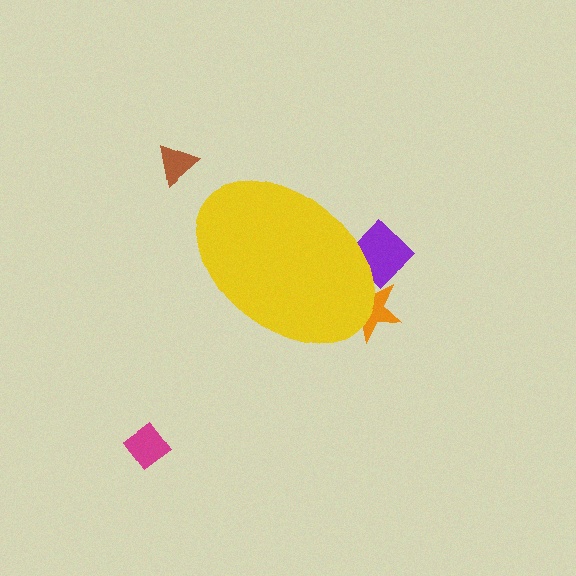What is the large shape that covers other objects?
A yellow ellipse.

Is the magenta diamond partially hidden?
No, the magenta diamond is fully visible.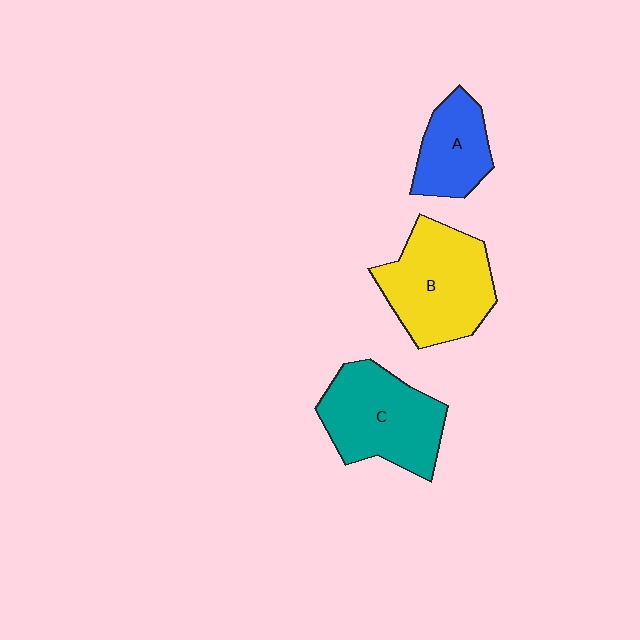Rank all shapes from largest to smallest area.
From largest to smallest: B (yellow), C (teal), A (blue).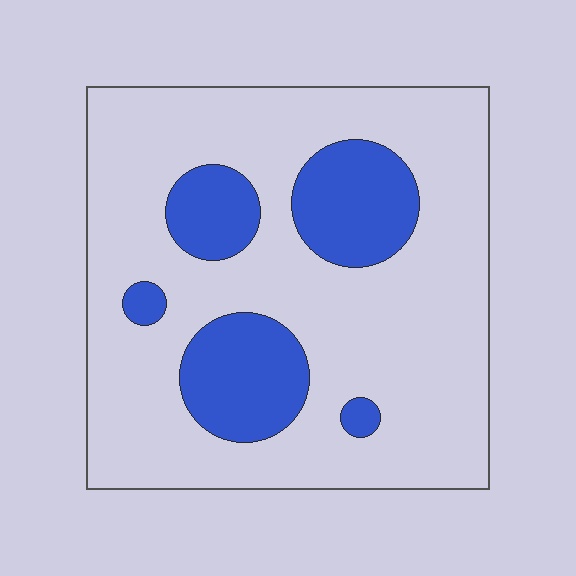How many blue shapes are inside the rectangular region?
5.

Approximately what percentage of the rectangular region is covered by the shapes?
Approximately 20%.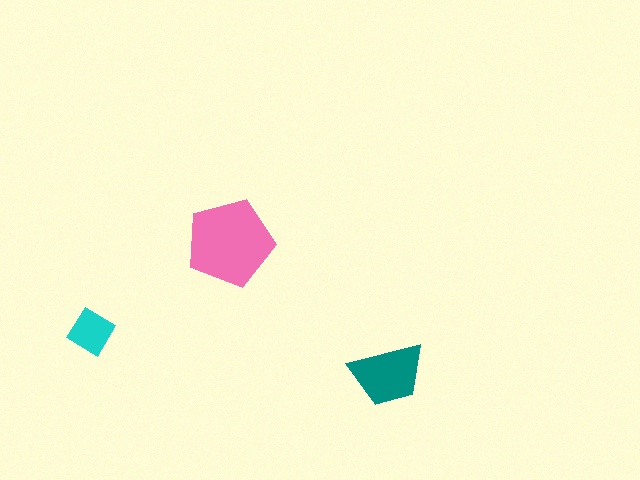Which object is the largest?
The pink pentagon.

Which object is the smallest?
The cyan diamond.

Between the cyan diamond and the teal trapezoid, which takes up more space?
The teal trapezoid.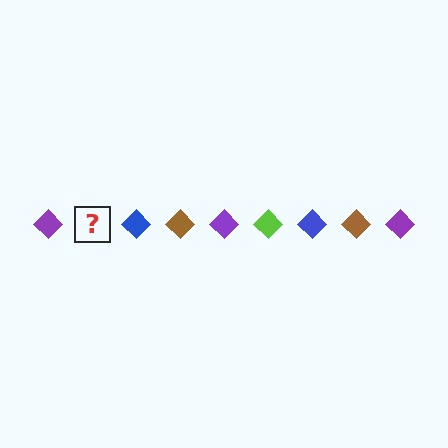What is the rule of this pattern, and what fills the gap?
The rule is that the pattern cycles through purple, lime, blue, brown diamonds. The gap should be filled with a lime diamond.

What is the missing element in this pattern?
The missing element is a lime diamond.